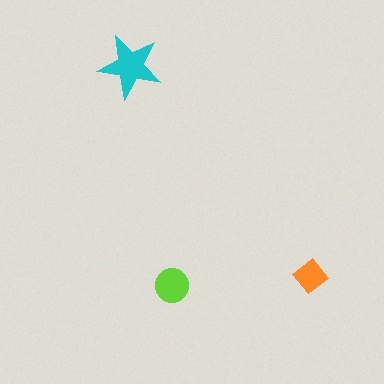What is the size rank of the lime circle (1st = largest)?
2nd.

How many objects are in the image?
There are 3 objects in the image.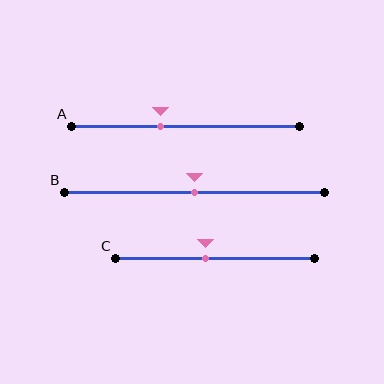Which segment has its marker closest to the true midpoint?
Segment B has its marker closest to the true midpoint.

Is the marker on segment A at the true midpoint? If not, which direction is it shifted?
No, the marker on segment A is shifted to the left by about 11% of the segment length.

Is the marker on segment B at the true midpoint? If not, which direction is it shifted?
Yes, the marker on segment B is at the true midpoint.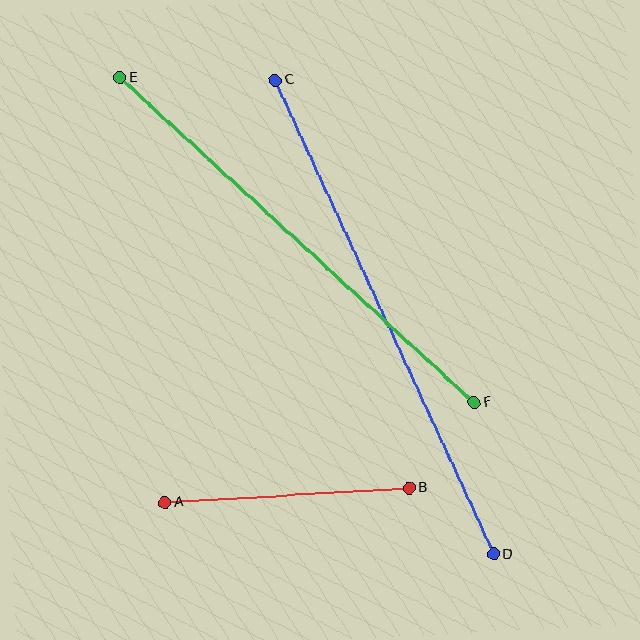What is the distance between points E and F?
The distance is approximately 480 pixels.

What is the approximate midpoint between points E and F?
The midpoint is at approximately (297, 240) pixels.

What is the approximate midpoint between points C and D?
The midpoint is at approximately (384, 317) pixels.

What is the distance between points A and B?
The distance is approximately 244 pixels.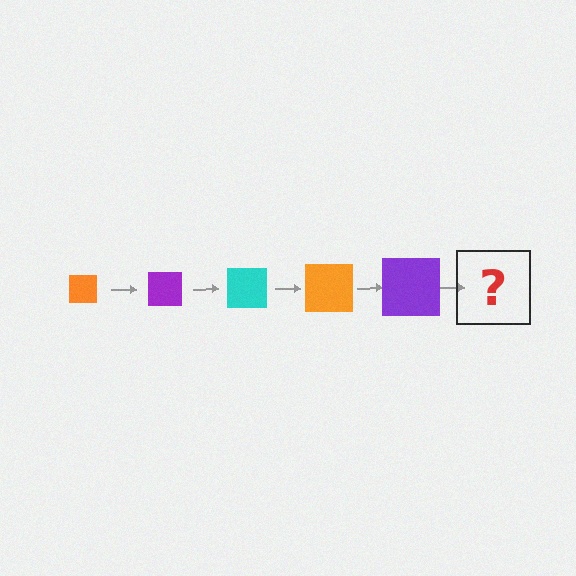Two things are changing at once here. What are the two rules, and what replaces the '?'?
The two rules are that the square grows larger each step and the color cycles through orange, purple, and cyan. The '?' should be a cyan square, larger than the previous one.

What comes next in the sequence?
The next element should be a cyan square, larger than the previous one.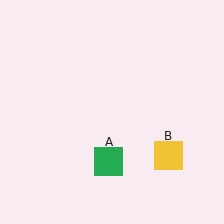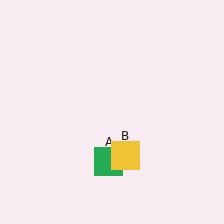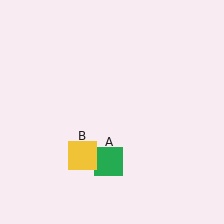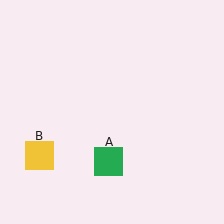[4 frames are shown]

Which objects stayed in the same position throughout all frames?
Green square (object A) remained stationary.